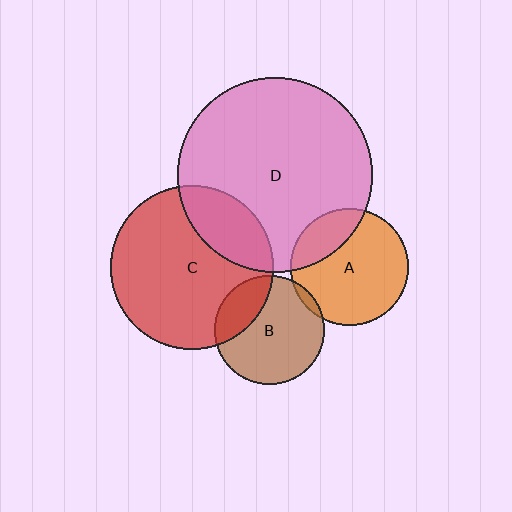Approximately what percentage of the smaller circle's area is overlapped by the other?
Approximately 5%.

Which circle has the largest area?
Circle D (pink).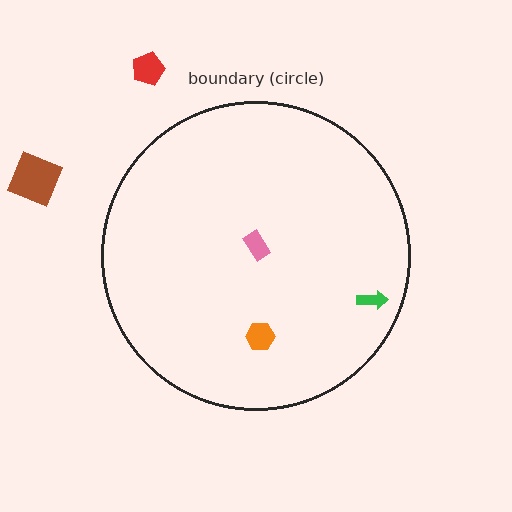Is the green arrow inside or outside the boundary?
Inside.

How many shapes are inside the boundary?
3 inside, 2 outside.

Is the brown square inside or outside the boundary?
Outside.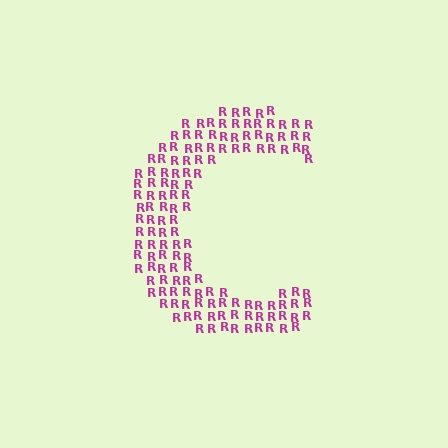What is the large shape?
The large shape is the letter C.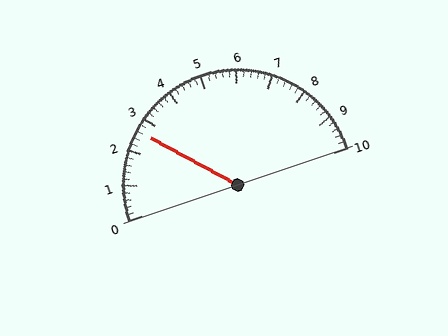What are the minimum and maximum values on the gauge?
The gauge ranges from 0 to 10.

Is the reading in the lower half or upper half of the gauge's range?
The reading is in the lower half of the range (0 to 10).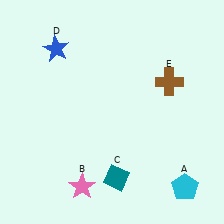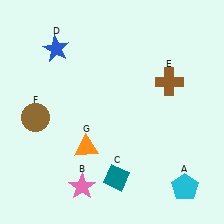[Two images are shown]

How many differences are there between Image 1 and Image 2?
There are 2 differences between the two images.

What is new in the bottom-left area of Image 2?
An orange triangle (G) was added in the bottom-left area of Image 2.